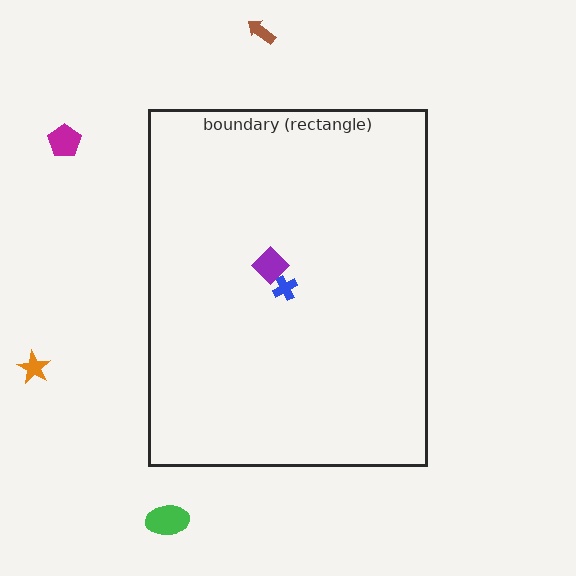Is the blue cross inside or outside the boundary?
Inside.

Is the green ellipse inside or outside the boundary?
Outside.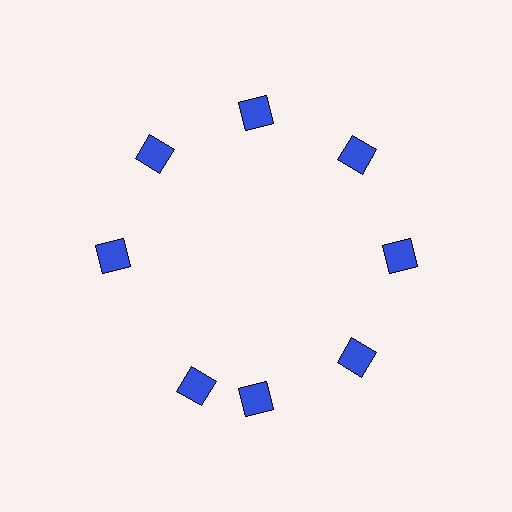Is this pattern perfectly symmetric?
No. The 8 blue diamonds are arranged in a ring, but one element near the 8 o'clock position is rotated out of alignment along the ring, breaking the 8-fold rotational symmetry.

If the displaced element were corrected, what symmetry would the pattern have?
It would have 8-fold rotational symmetry — the pattern would map onto itself every 45 degrees.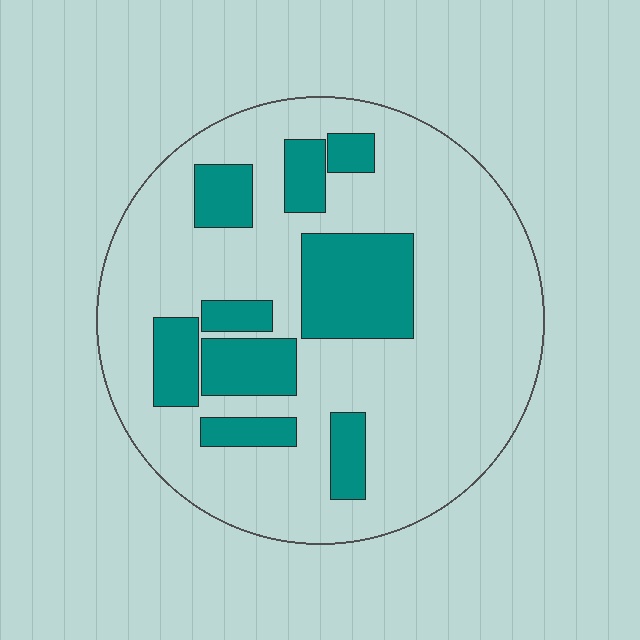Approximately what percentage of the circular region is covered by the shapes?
Approximately 25%.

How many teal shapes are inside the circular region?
9.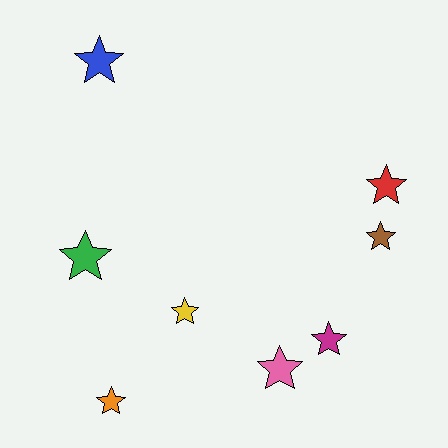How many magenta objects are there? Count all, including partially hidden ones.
There is 1 magenta object.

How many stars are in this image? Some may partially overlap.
There are 8 stars.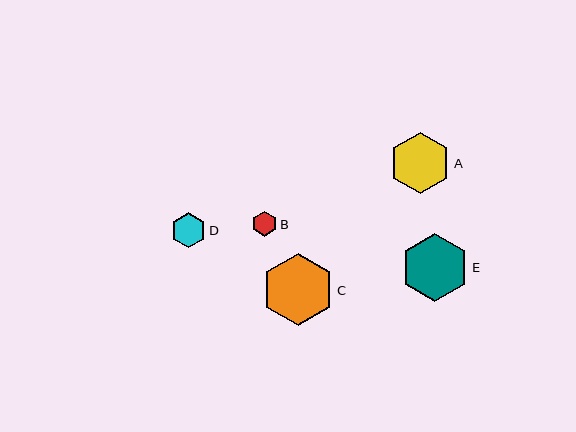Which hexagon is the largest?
Hexagon C is the largest with a size of approximately 72 pixels.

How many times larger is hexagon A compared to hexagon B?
Hexagon A is approximately 2.4 times the size of hexagon B.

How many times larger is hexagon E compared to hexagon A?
Hexagon E is approximately 1.1 times the size of hexagon A.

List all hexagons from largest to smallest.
From largest to smallest: C, E, A, D, B.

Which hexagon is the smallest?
Hexagon B is the smallest with a size of approximately 25 pixels.